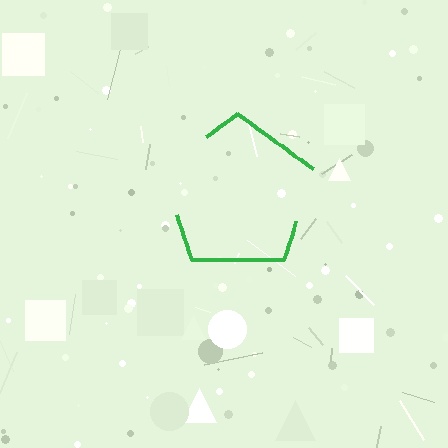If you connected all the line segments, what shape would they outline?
They would outline a pentagon.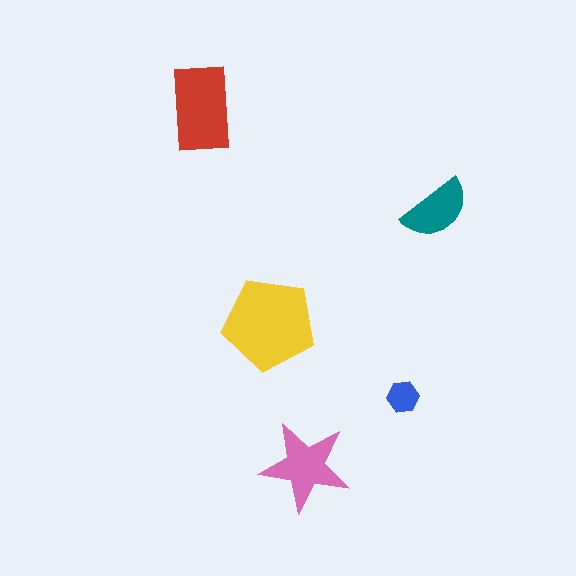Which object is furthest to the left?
The red rectangle is leftmost.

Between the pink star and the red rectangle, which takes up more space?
The red rectangle.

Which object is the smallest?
The blue hexagon.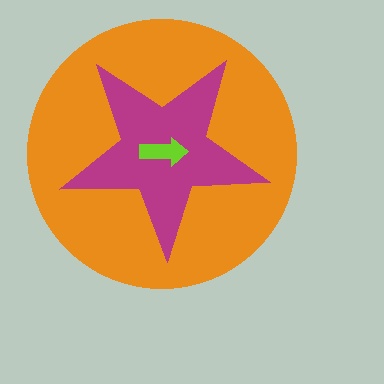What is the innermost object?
The lime arrow.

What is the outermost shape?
The orange circle.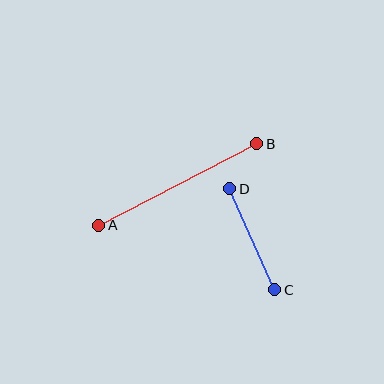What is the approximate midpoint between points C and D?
The midpoint is at approximately (252, 239) pixels.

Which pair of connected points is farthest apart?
Points A and B are farthest apart.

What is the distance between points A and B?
The distance is approximately 178 pixels.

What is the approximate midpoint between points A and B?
The midpoint is at approximately (178, 184) pixels.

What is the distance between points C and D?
The distance is approximately 111 pixels.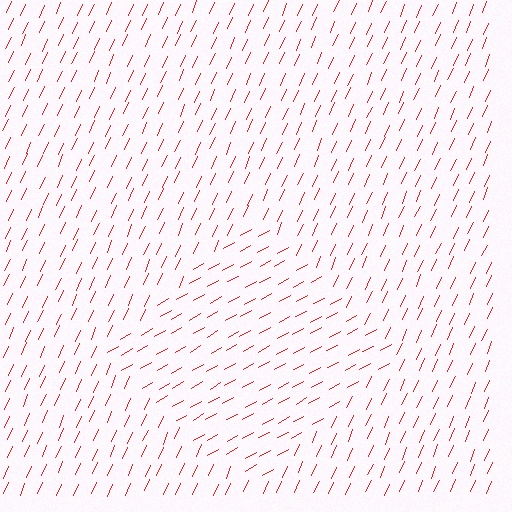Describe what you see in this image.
The image is filled with small red line segments. A diamond region in the image has lines oriented differently from the surrounding lines, creating a visible texture boundary.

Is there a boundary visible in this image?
Yes, there is a texture boundary formed by a change in line orientation.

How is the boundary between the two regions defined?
The boundary is defined purely by a change in line orientation (approximately 37 degrees difference). All lines are the same color and thickness.